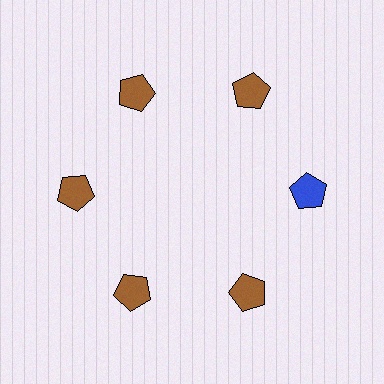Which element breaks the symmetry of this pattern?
The blue pentagon at roughly the 3 o'clock position breaks the symmetry. All other shapes are brown pentagons.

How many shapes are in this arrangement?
There are 6 shapes arranged in a ring pattern.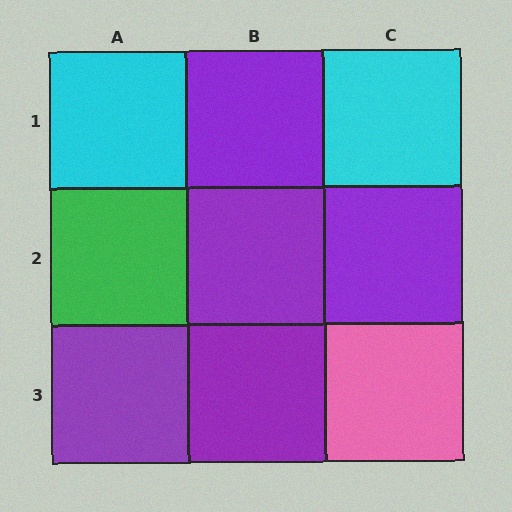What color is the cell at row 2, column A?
Green.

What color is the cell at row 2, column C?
Purple.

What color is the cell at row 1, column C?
Cyan.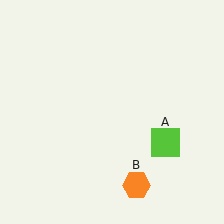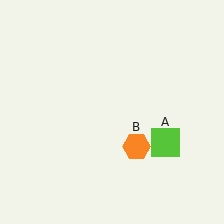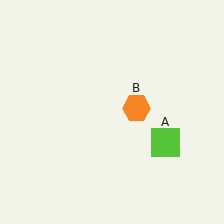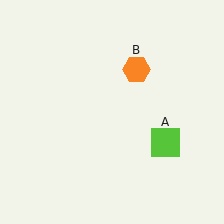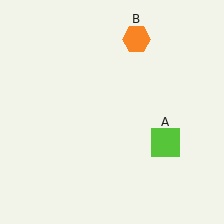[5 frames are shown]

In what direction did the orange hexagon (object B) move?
The orange hexagon (object B) moved up.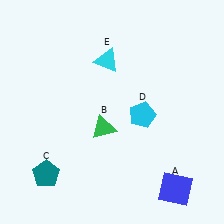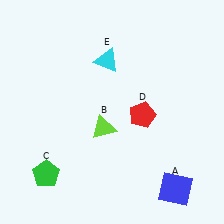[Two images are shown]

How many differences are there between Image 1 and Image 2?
There are 3 differences between the two images.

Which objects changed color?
B changed from green to lime. C changed from teal to green. D changed from cyan to red.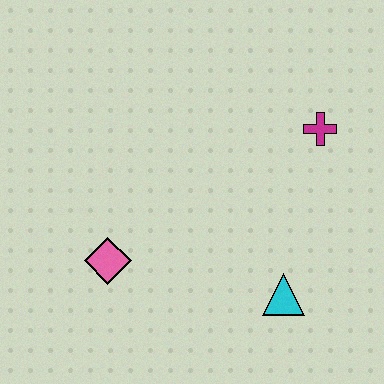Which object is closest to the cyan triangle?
The magenta cross is closest to the cyan triangle.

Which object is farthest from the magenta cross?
The pink diamond is farthest from the magenta cross.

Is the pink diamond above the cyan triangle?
Yes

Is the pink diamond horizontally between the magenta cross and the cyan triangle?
No